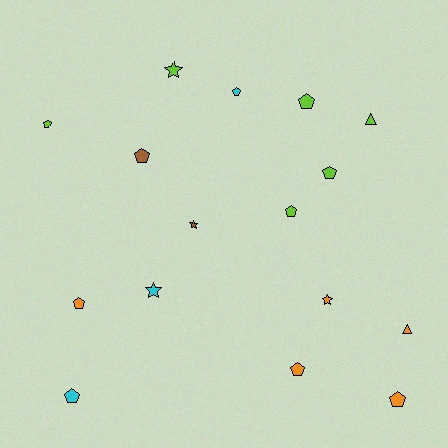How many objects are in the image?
There are 16 objects.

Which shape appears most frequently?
Pentagon, with 10 objects.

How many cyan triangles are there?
There are no cyan triangles.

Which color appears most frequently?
Lime, with 6 objects.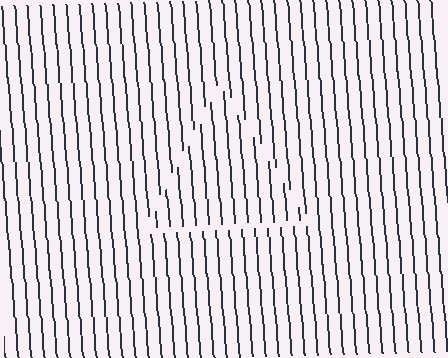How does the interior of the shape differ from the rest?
The interior of the shape contains the same grating, shifted by half a period — the contour is defined by the phase discontinuity where line-ends from the inner and outer gratings abut.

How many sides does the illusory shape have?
3 sides — the line-ends trace a triangle.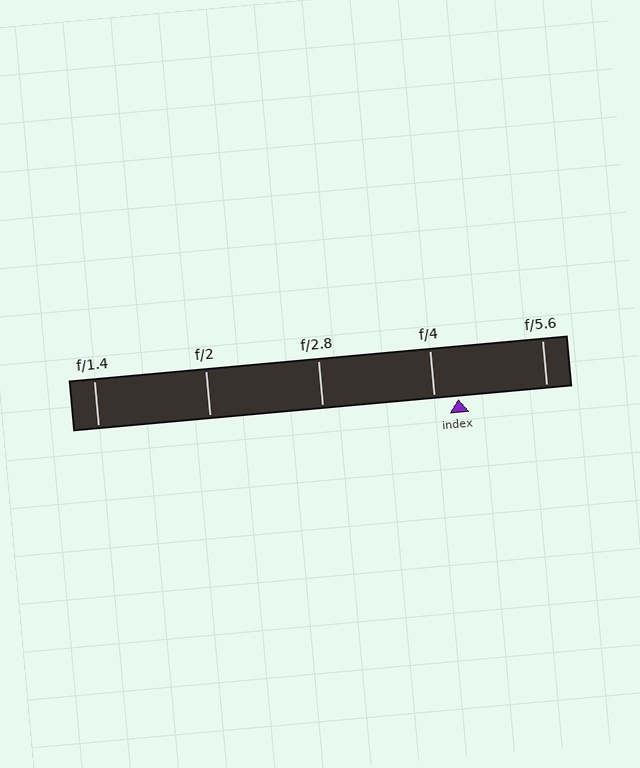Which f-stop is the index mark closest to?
The index mark is closest to f/4.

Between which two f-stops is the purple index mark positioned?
The index mark is between f/4 and f/5.6.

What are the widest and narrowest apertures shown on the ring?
The widest aperture shown is f/1.4 and the narrowest is f/5.6.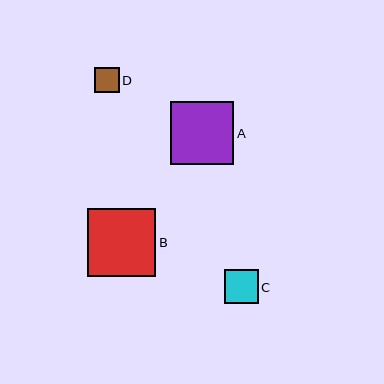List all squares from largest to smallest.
From largest to smallest: B, A, C, D.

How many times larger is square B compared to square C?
Square B is approximately 2.0 times the size of square C.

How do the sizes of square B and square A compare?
Square B and square A are approximately the same size.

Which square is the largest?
Square B is the largest with a size of approximately 68 pixels.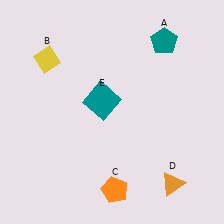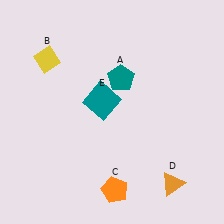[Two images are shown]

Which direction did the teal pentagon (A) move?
The teal pentagon (A) moved left.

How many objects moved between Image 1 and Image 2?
1 object moved between the two images.